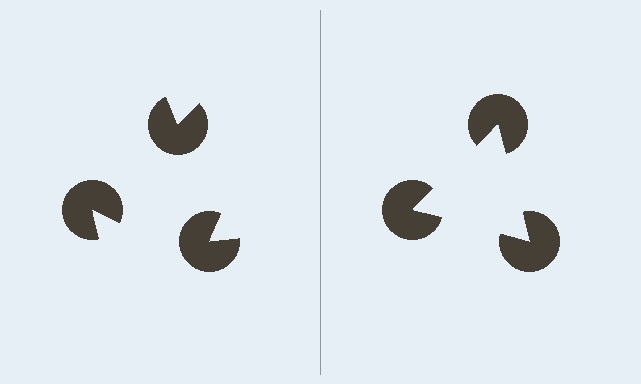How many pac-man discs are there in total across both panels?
6 — 3 on each side.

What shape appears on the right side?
An illusory triangle.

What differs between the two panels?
The pac-man discs are positioned identically on both sides; only the wedge orientations differ. On the right they align to a triangle; on the left they are misaligned.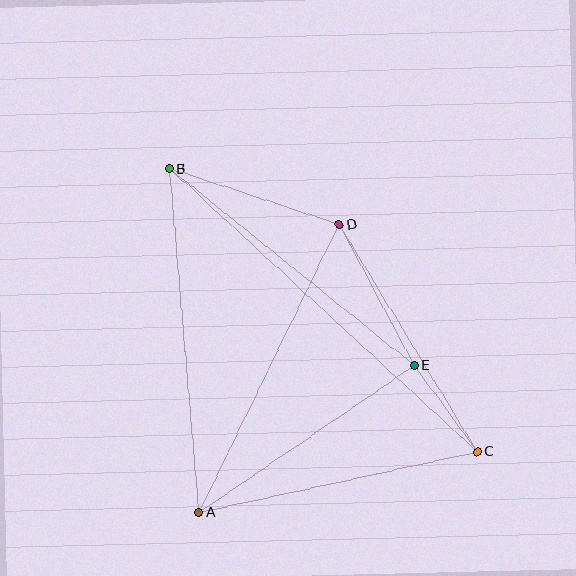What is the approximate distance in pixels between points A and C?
The distance between A and C is approximately 285 pixels.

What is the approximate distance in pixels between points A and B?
The distance between A and B is approximately 345 pixels.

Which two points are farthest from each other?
Points B and C are farthest from each other.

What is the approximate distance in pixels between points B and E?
The distance between B and E is approximately 314 pixels.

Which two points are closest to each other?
Points C and E are closest to each other.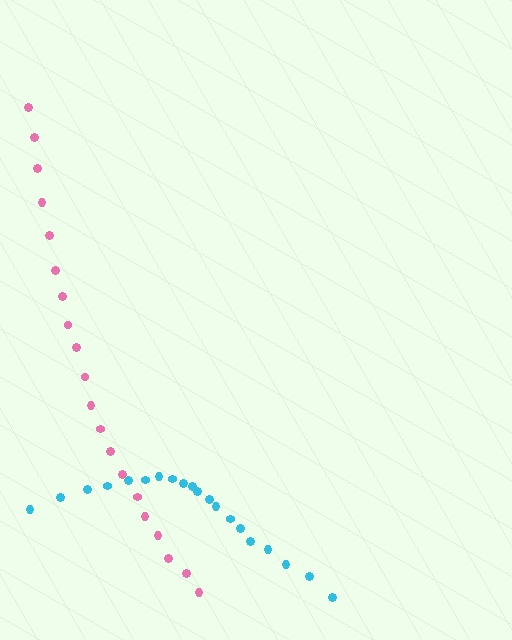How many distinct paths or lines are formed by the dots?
There are 2 distinct paths.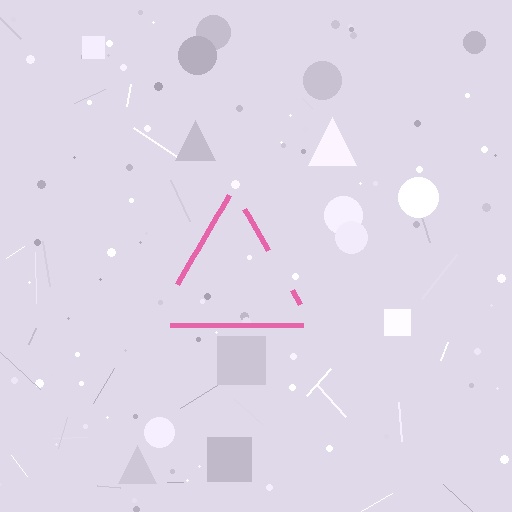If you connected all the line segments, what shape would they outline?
They would outline a triangle.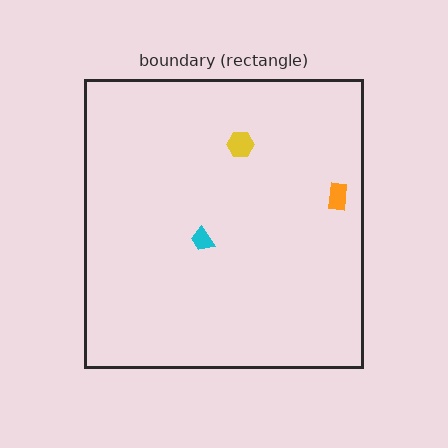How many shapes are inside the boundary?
3 inside, 0 outside.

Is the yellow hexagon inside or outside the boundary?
Inside.